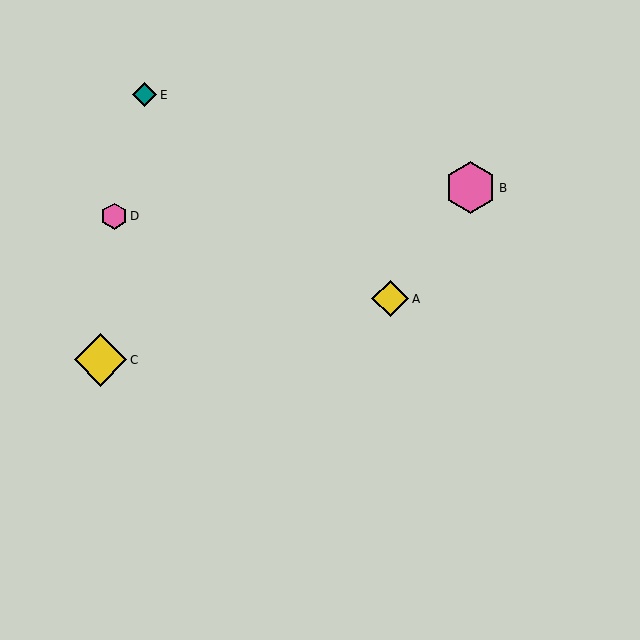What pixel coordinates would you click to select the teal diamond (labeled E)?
Click at (145, 95) to select the teal diamond E.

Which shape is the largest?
The yellow diamond (labeled C) is the largest.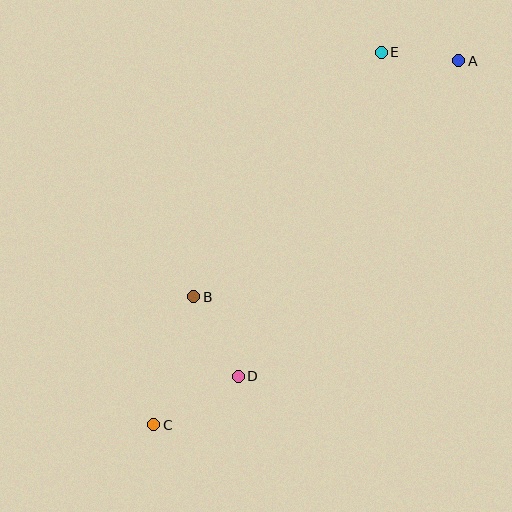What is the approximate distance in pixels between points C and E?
The distance between C and E is approximately 436 pixels.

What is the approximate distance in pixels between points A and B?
The distance between A and B is approximately 355 pixels.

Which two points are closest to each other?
Points A and E are closest to each other.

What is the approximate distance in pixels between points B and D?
The distance between B and D is approximately 91 pixels.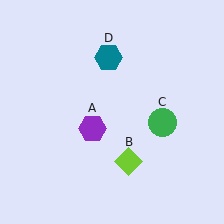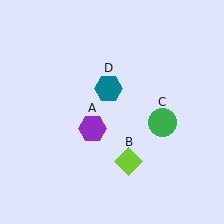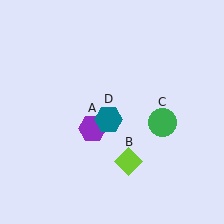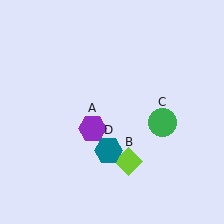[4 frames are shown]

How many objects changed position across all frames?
1 object changed position: teal hexagon (object D).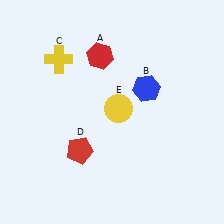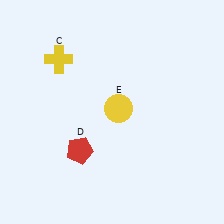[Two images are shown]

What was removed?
The red hexagon (A), the blue hexagon (B) were removed in Image 2.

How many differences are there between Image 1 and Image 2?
There are 2 differences between the two images.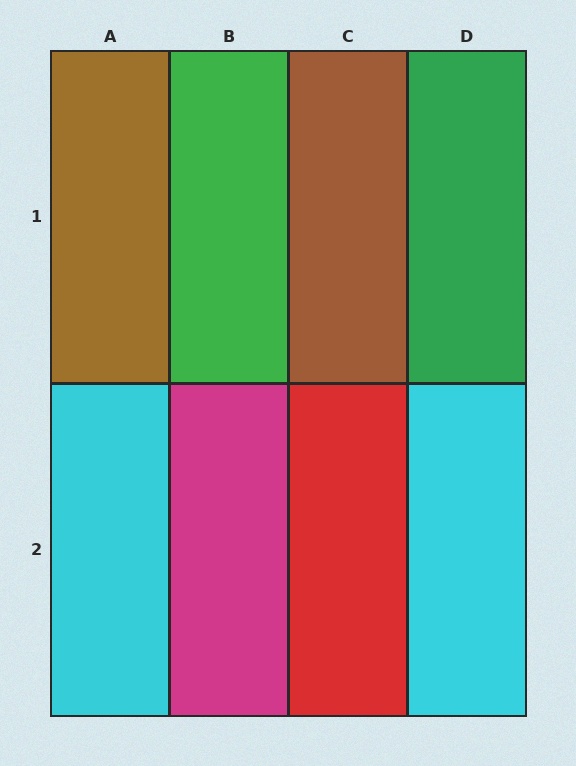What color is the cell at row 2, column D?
Cyan.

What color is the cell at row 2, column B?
Magenta.